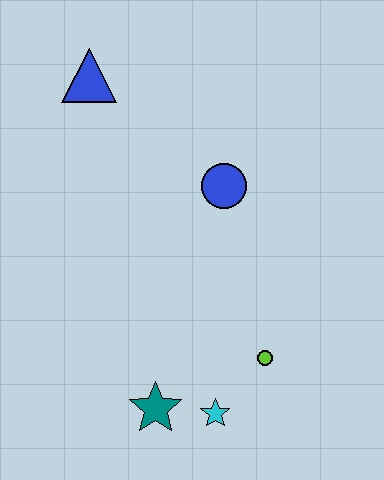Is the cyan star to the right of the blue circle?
No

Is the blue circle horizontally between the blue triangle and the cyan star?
No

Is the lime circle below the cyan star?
No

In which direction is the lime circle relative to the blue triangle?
The lime circle is below the blue triangle.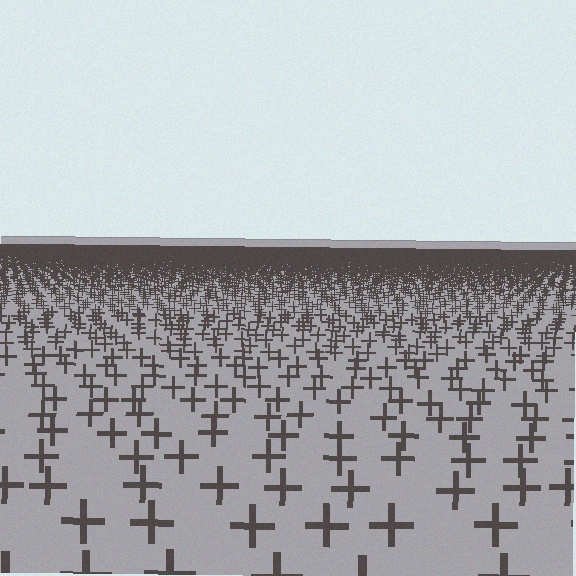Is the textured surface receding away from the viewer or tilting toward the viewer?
The surface is receding away from the viewer. Texture elements get smaller and denser toward the top.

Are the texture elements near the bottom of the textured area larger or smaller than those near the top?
Larger. Near the bottom, elements are closer to the viewer and appear at a bigger on-screen size.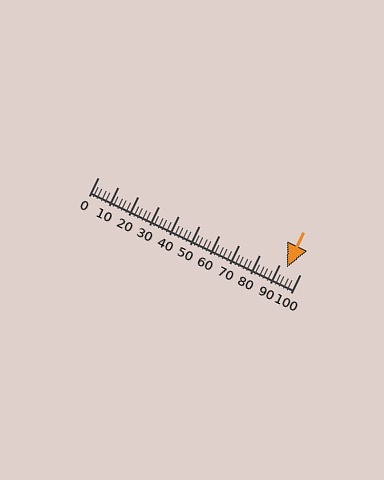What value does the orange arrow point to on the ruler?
The orange arrow points to approximately 93.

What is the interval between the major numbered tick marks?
The major tick marks are spaced 10 units apart.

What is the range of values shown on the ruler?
The ruler shows values from 0 to 100.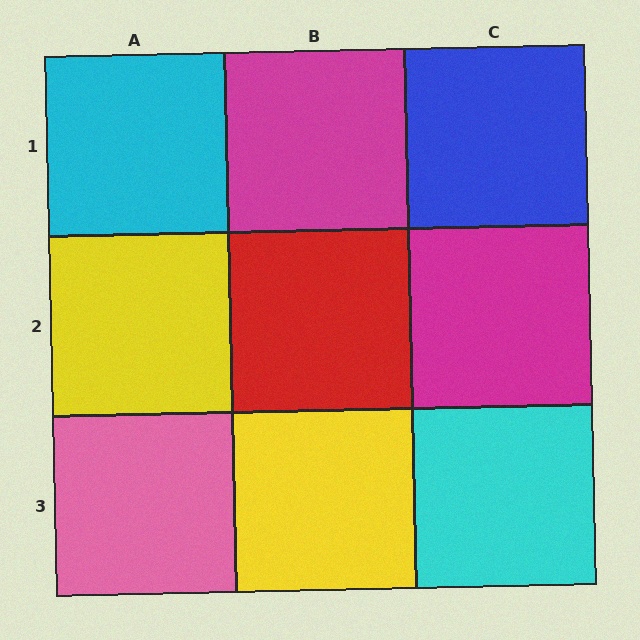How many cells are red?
1 cell is red.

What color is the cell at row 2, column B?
Red.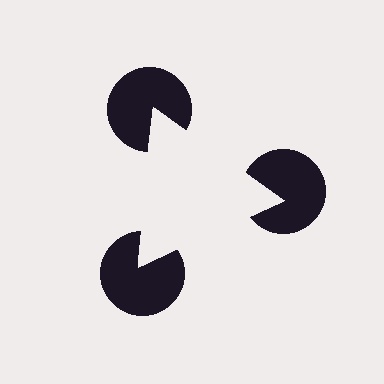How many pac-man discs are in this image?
There are 3 — one at each vertex of the illusory triangle.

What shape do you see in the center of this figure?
An illusory triangle — its edges are inferred from the aligned wedge cuts in the pac-man discs, not physically drawn.